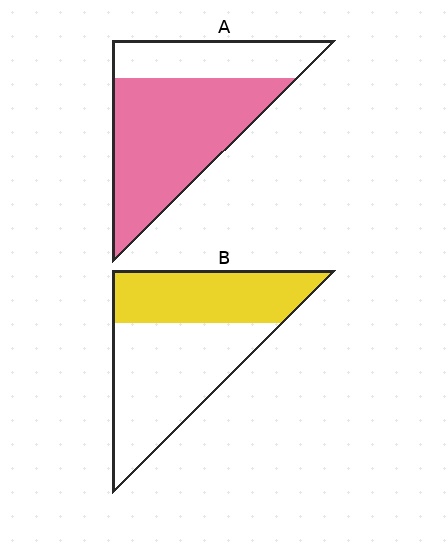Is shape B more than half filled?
No.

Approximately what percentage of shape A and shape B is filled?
A is approximately 70% and B is approximately 40%.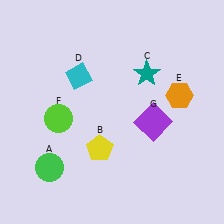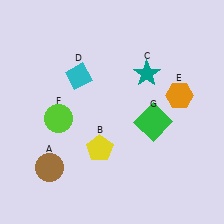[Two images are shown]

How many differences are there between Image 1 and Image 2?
There are 2 differences between the two images.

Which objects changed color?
A changed from green to brown. G changed from purple to green.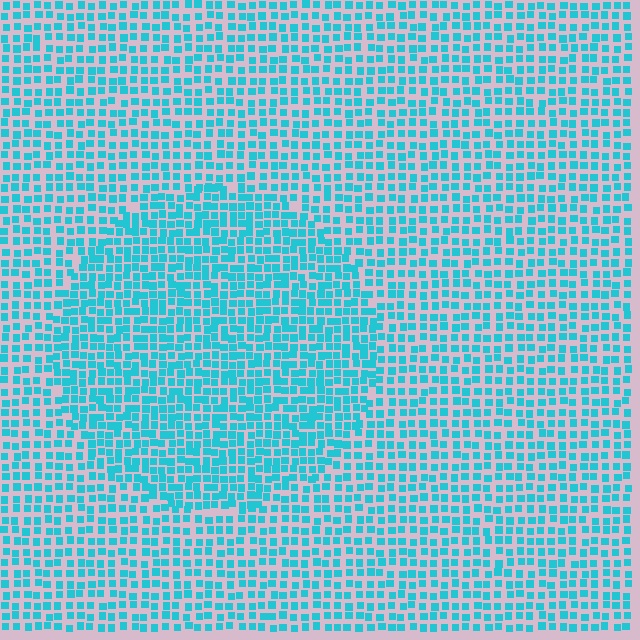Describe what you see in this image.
The image contains small cyan elements arranged at two different densities. A circle-shaped region is visible where the elements are more densely packed than the surrounding area.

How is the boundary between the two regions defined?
The boundary is defined by a change in element density (approximately 1.5x ratio). All elements are the same color, size, and shape.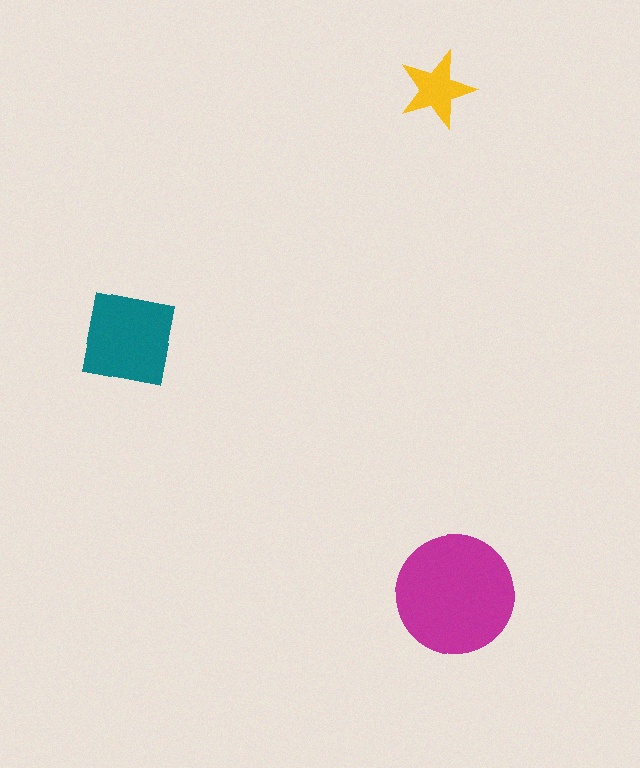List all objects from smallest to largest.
The yellow star, the teal square, the magenta circle.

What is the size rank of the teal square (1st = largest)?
2nd.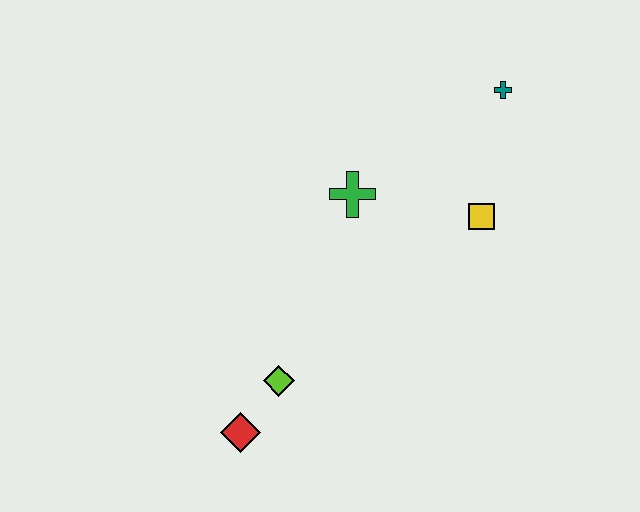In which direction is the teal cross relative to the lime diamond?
The teal cross is above the lime diamond.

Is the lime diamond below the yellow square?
Yes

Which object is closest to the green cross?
The yellow square is closest to the green cross.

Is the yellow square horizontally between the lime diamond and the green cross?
No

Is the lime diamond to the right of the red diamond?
Yes